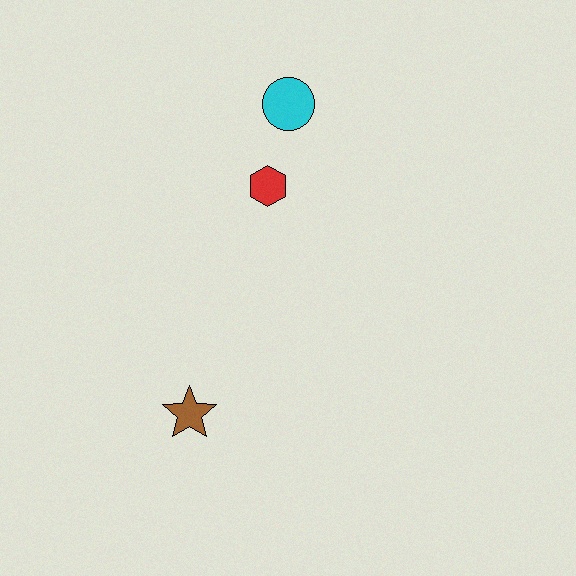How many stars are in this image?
There is 1 star.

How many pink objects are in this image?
There are no pink objects.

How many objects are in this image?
There are 3 objects.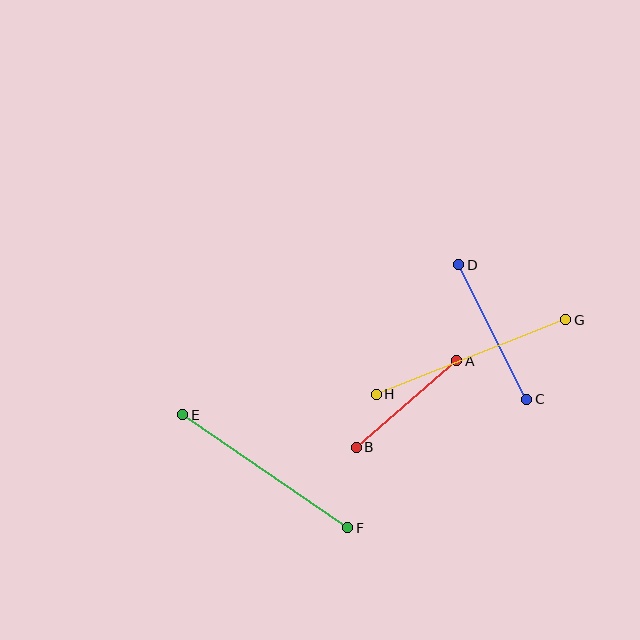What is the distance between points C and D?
The distance is approximately 151 pixels.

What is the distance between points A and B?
The distance is approximately 133 pixels.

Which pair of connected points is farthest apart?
Points G and H are farthest apart.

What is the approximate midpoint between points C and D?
The midpoint is at approximately (493, 332) pixels.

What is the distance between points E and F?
The distance is approximately 200 pixels.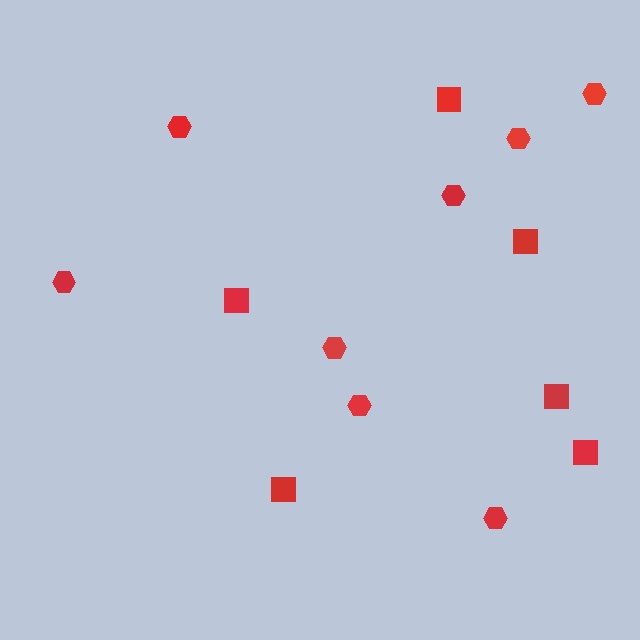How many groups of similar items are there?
There are 2 groups: one group of squares (6) and one group of hexagons (8).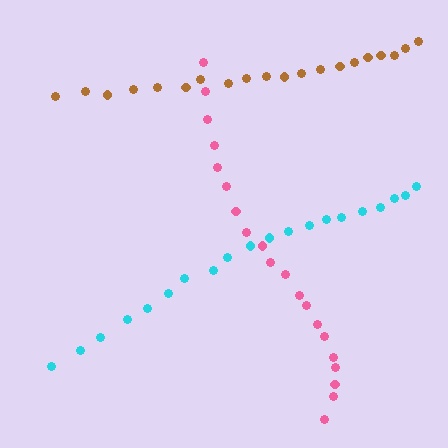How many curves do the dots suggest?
There are 3 distinct paths.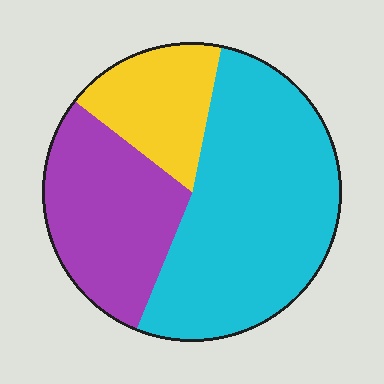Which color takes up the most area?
Cyan, at roughly 55%.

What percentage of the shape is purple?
Purple takes up about one third (1/3) of the shape.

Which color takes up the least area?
Yellow, at roughly 20%.